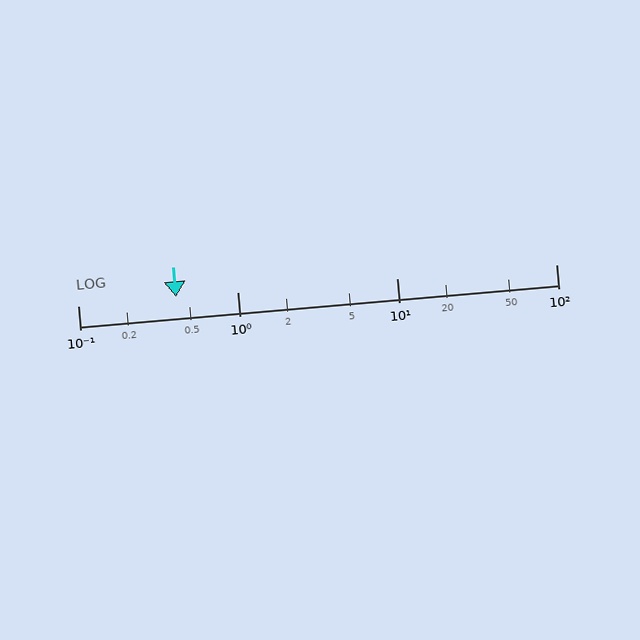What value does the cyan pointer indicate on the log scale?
The pointer indicates approximately 0.41.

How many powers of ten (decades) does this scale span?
The scale spans 3 decades, from 0.1 to 100.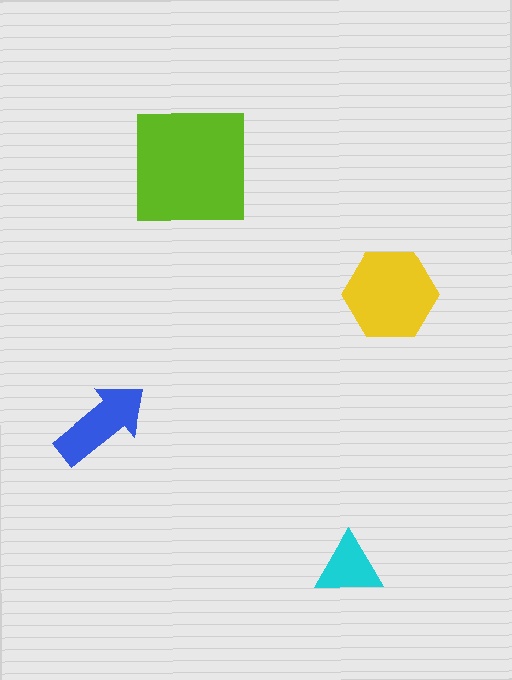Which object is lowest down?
The cyan triangle is bottommost.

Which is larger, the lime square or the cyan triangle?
The lime square.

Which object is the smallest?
The cyan triangle.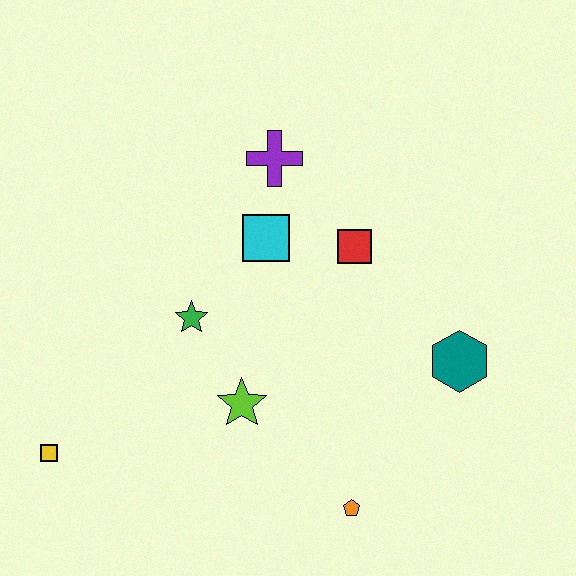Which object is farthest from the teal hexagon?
The yellow square is farthest from the teal hexagon.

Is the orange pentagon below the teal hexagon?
Yes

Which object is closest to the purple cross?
The cyan square is closest to the purple cross.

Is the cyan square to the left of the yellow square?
No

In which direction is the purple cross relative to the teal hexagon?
The purple cross is above the teal hexagon.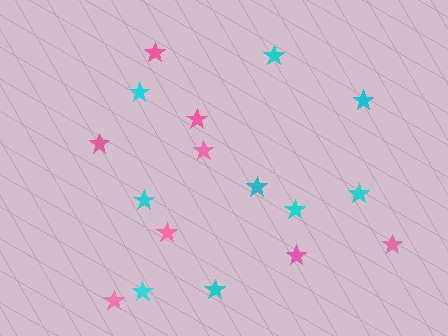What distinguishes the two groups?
There are 2 groups: one group of cyan stars (9) and one group of pink stars (8).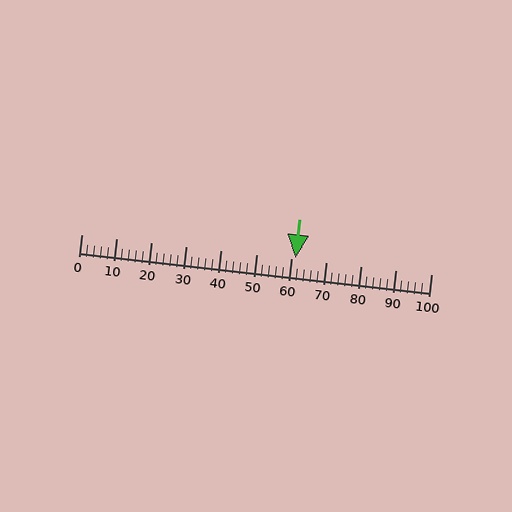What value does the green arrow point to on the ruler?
The green arrow points to approximately 61.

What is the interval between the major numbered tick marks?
The major tick marks are spaced 10 units apart.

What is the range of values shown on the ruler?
The ruler shows values from 0 to 100.